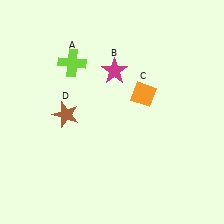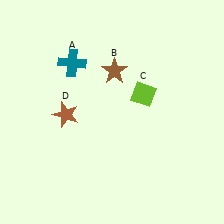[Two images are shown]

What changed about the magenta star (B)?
In Image 1, B is magenta. In Image 2, it changed to brown.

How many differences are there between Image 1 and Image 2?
There are 3 differences between the two images.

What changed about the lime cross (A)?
In Image 1, A is lime. In Image 2, it changed to teal.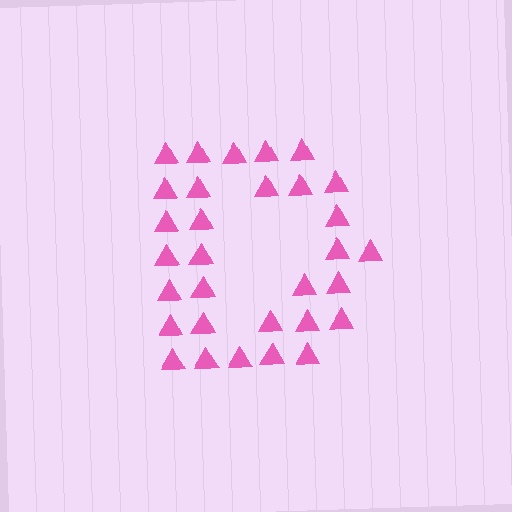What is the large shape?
The large shape is the letter D.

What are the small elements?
The small elements are triangles.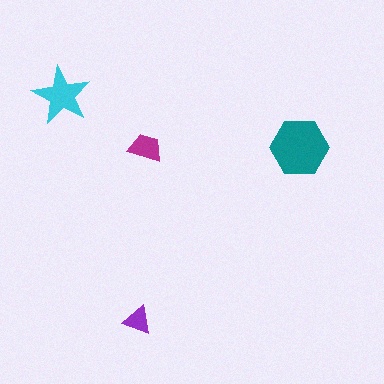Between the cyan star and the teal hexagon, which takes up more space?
The teal hexagon.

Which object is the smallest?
The purple triangle.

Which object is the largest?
The teal hexagon.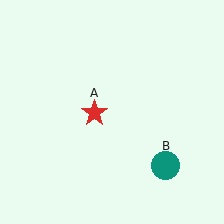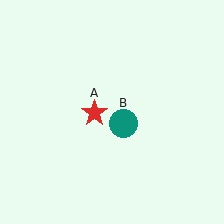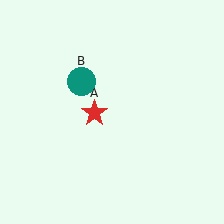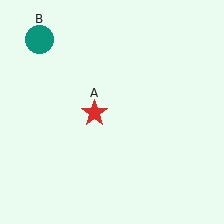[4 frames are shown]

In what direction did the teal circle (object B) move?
The teal circle (object B) moved up and to the left.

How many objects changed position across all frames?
1 object changed position: teal circle (object B).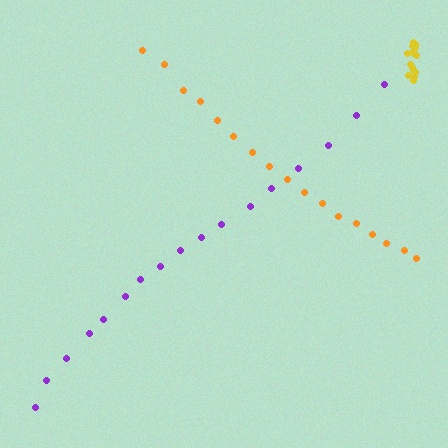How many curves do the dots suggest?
There are 3 distinct paths.